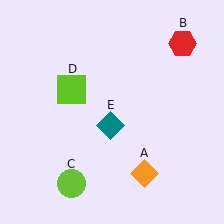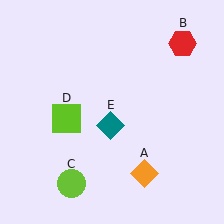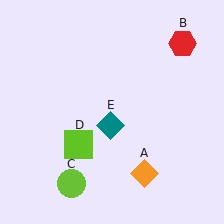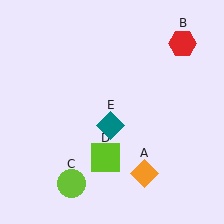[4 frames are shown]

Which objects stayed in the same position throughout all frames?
Orange diamond (object A) and red hexagon (object B) and lime circle (object C) and teal diamond (object E) remained stationary.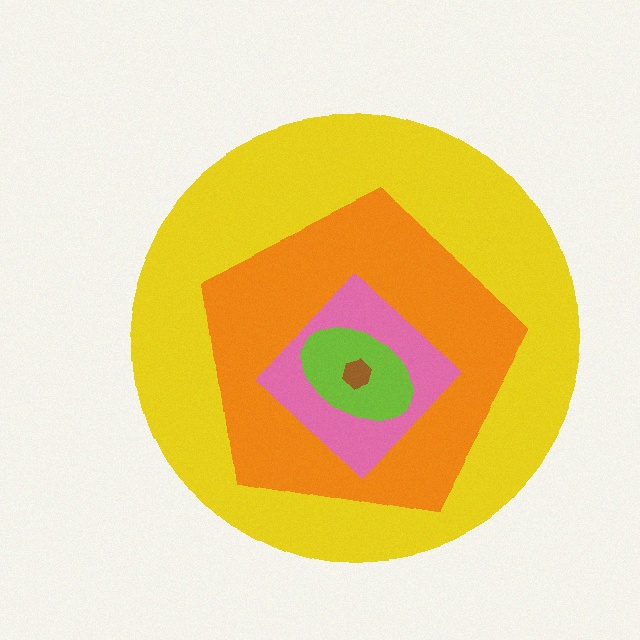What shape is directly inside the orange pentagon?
The pink diamond.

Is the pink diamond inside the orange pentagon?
Yes.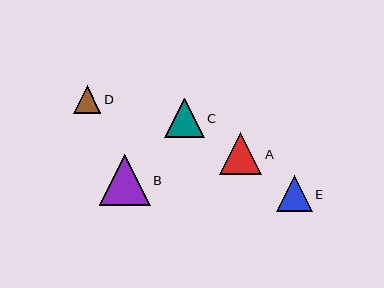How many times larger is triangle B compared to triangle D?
Triangle B is approximately 1.9 times the size of triangle D.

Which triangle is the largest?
Triangle B is the largest with a size of approximately 51 pixels.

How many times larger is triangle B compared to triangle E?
Triangle B is approximately 1.4 times the size of triangle E.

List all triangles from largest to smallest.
From largest to smallest: B, A, C, E, D.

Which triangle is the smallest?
Triangle D is the smallest with a size of approximately 27 pixels.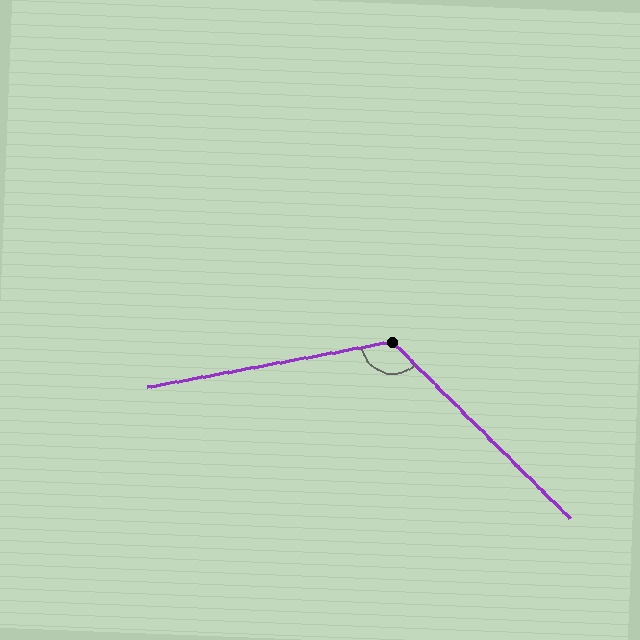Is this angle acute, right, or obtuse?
It is obtuse.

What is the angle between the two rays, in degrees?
Approximately 125 degrees.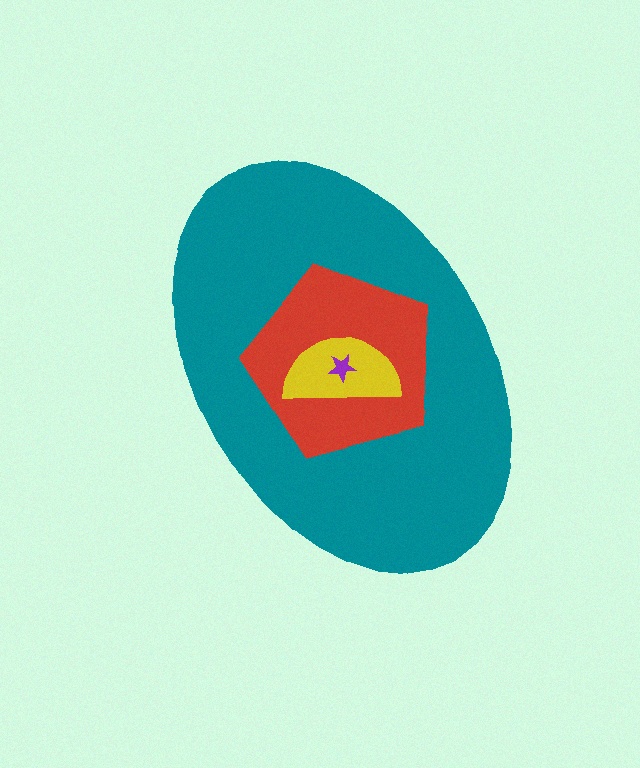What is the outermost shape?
The teal ellipse.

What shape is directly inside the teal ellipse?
The red pentagon.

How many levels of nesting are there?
4.